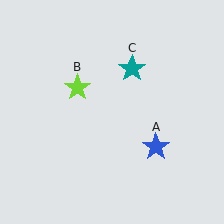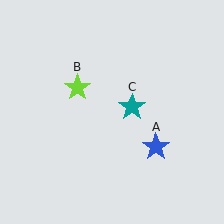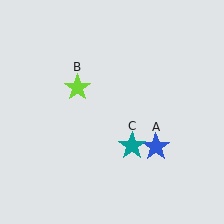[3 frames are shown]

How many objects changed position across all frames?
1 object changed position: teal star (object C).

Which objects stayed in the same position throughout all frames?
Blue star (object A) and lime star (object B) remained stationary.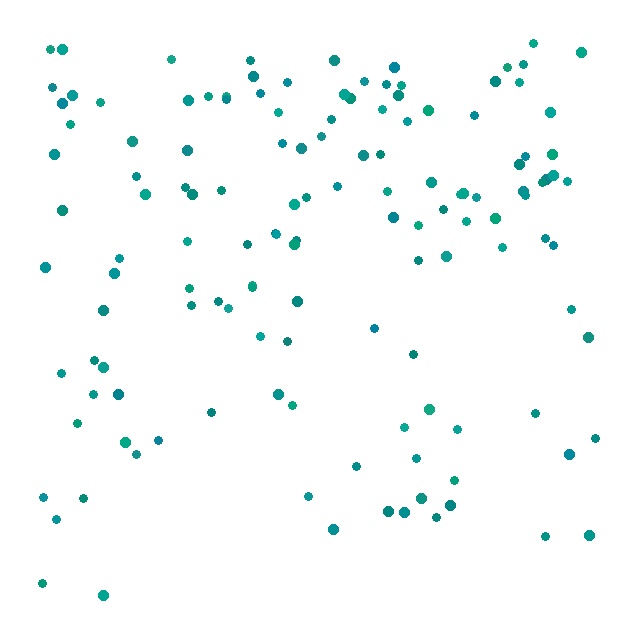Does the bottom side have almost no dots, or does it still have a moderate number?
Still a moderate number, just noticeably fewer than the top.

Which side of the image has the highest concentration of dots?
The top.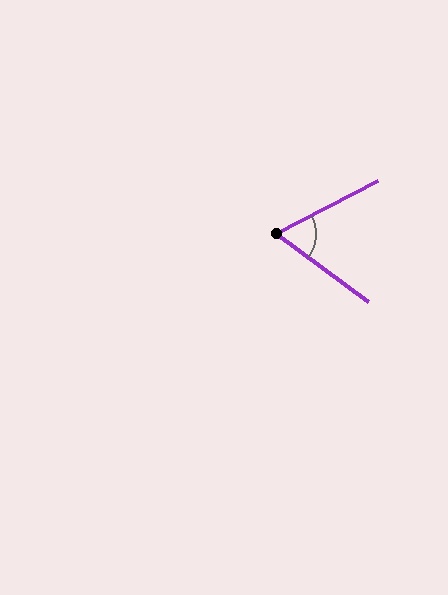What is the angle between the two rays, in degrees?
Approximately 64 degrees.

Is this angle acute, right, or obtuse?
It is acute.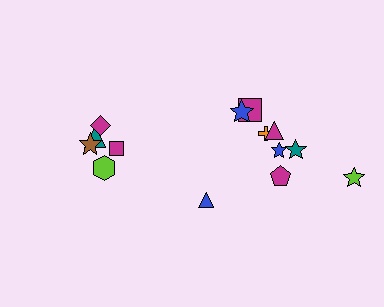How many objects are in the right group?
There are 8 objects.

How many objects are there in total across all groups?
There are 14 objects.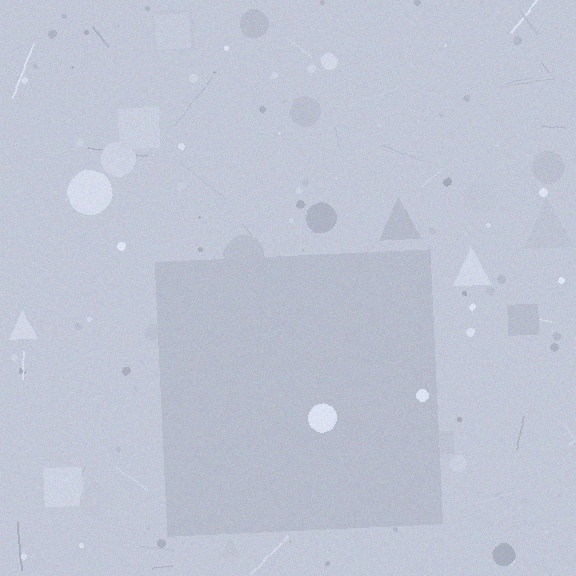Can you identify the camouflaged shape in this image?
The camouflaged shape is a square.